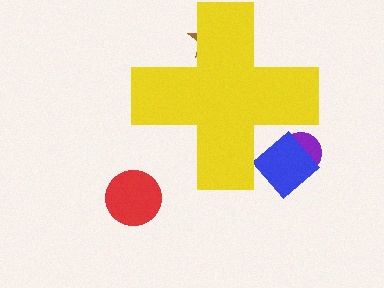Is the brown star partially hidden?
Yes, the brown star is partially hidden behind the yellow cross.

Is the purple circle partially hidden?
Yes, the purple circle is partially hidden behind the yellow cross.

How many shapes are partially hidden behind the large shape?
3 shapes are partially hidden.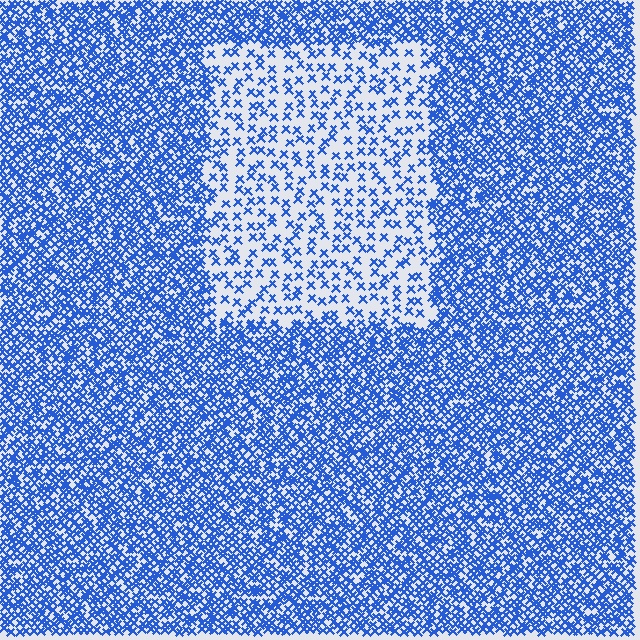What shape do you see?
I see a rectangle.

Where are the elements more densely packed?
The elements are more densely packed outside the rectangle boundary.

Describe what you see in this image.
The image contains small blue elements arranged at two different densities. A rectangle-shaped region is visible where the elements are less densely packed than the surrounding area.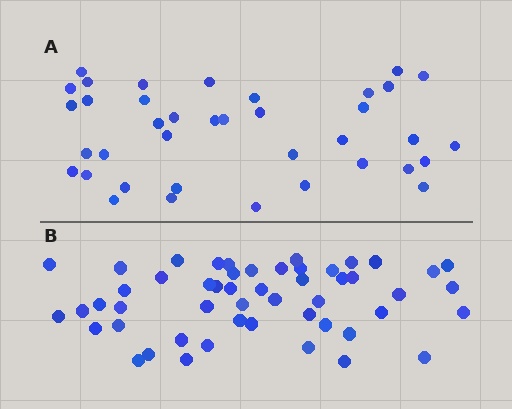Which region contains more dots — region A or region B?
Region B (the bottom region) has more dots.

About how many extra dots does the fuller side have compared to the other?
Region B has approximately 15 more dots than region A.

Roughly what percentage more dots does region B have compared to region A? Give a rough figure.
About 35% more.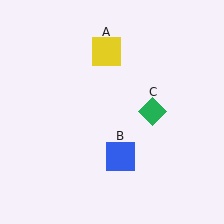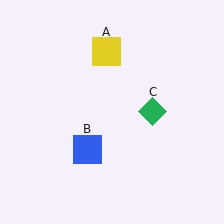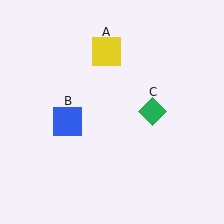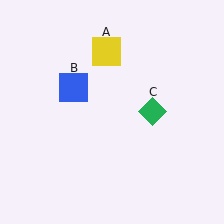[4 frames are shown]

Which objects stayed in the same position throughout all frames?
Yellow square (object A) and green diamond (object C) remained stationary.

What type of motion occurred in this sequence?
The blue square (object B) rotated clockwise around the center of the scene.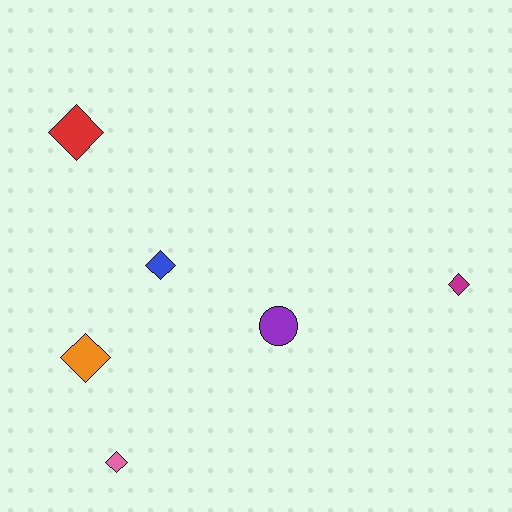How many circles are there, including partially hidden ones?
There is 1 circle.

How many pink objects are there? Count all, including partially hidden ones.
There is 1 pink object.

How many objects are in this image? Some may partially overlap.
There are 6 objects.